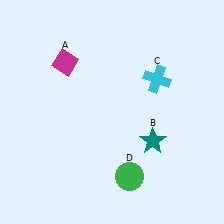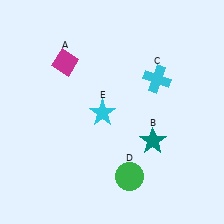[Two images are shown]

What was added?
A cyan star (E) was added in Image 2.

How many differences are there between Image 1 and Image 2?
There is 1 difference between the two images.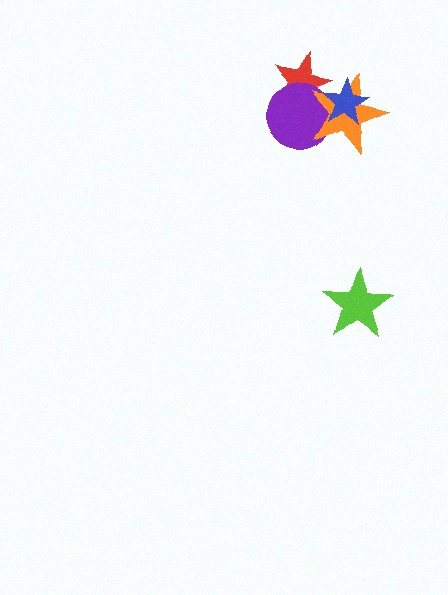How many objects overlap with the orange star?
3 objects overlap with the orange star.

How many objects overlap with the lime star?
0 objects overlap with the lime star.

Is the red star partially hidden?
Yes, it is partially covered by another shape.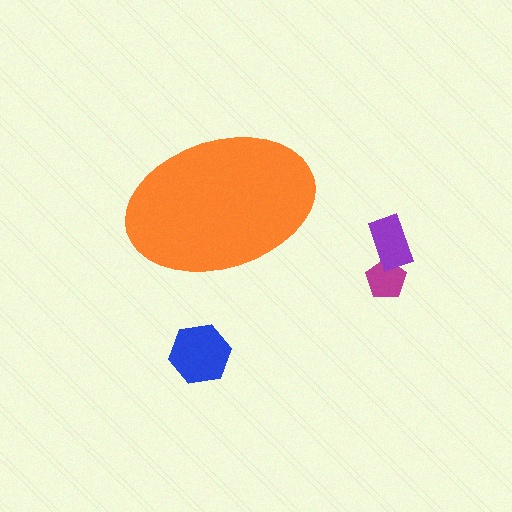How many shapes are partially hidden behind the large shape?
0 shapes are partially hidden.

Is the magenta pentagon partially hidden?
No, the magenta pentagon is fully visible.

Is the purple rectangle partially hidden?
No, the purple rectangle is fully visible.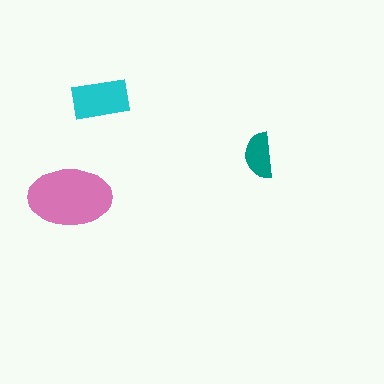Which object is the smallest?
The teal semicircle.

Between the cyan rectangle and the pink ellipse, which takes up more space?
The pink ellipse.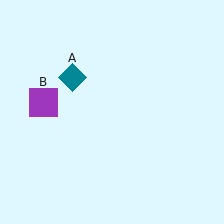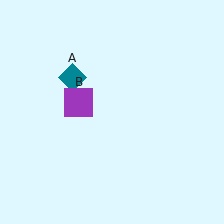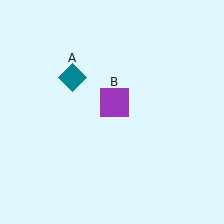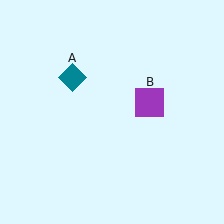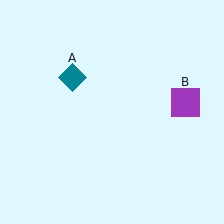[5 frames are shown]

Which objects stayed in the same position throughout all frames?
Teal diamond (object A) remained stationary.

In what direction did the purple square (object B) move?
The purple square (object B) moved right.